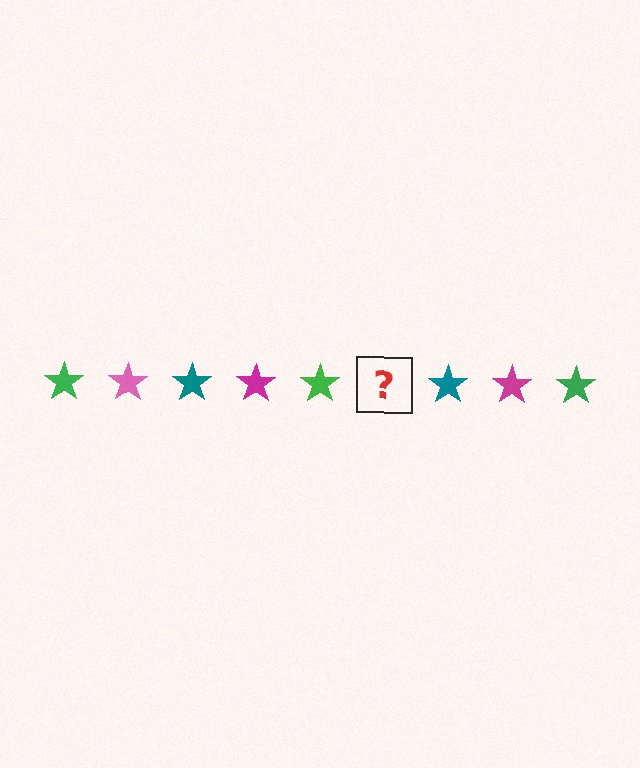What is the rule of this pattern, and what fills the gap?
The rule is that the pattern cycles through green, pink, teal, magenta stars. The gap should be filled with a pink star.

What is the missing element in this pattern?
The missing element is a pink star.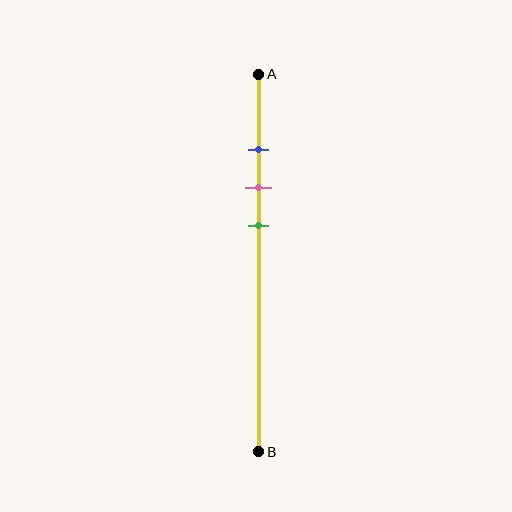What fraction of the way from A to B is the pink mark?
The pink mark is approximately 30% (0.3) of the way from A to B.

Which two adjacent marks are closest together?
The blue and pink marks are the closest adjacent pair.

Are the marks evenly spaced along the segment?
Yes, the marks are approximately evenly spaced.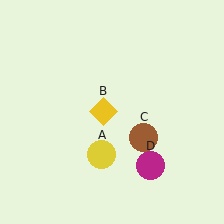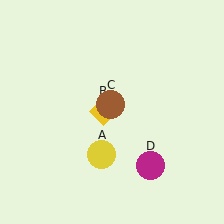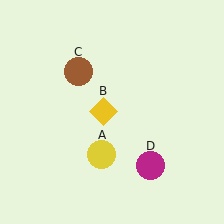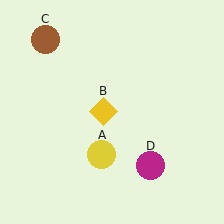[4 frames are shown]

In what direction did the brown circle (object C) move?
The brown circle (object C) moved up and to the left.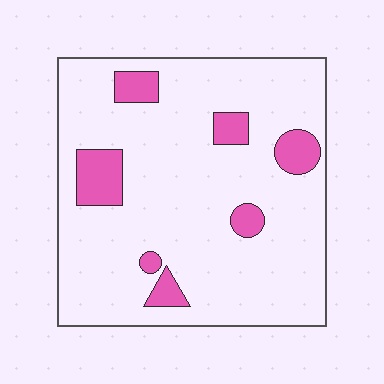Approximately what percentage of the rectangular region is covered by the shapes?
Approximately 15%.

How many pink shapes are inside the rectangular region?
7.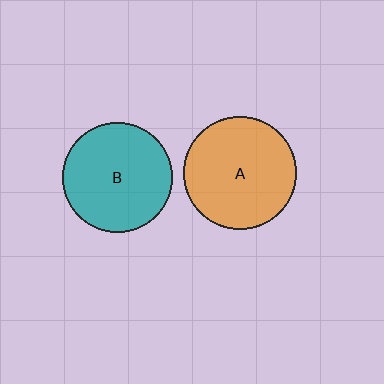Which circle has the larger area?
Circle A (orange).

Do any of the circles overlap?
No, none of the circles overlap.